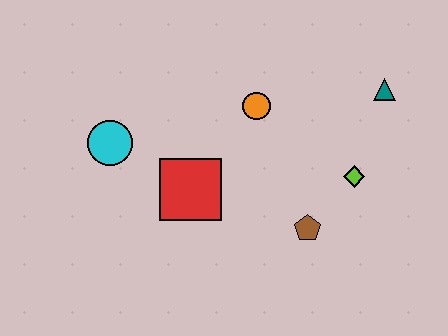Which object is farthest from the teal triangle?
The cyan circle is farthest from the teal triangle.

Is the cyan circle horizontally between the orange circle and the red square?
No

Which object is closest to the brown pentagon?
The lime diamond is closest to the brown pentagon.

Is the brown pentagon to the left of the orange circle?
No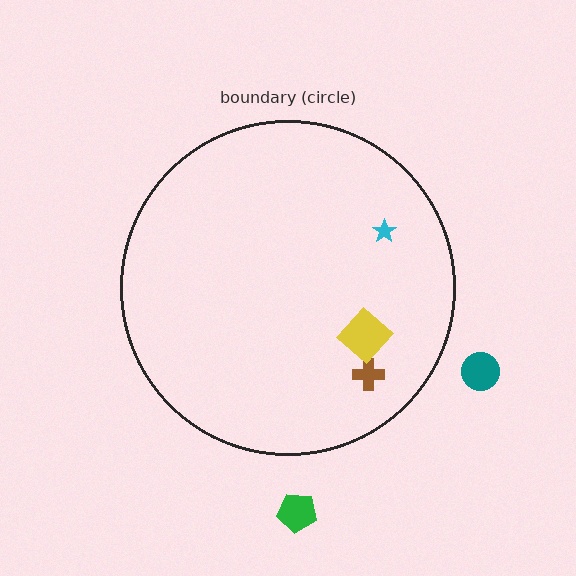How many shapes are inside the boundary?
3 inside, 2 outside.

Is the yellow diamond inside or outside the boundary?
Inside.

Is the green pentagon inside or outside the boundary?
Outside.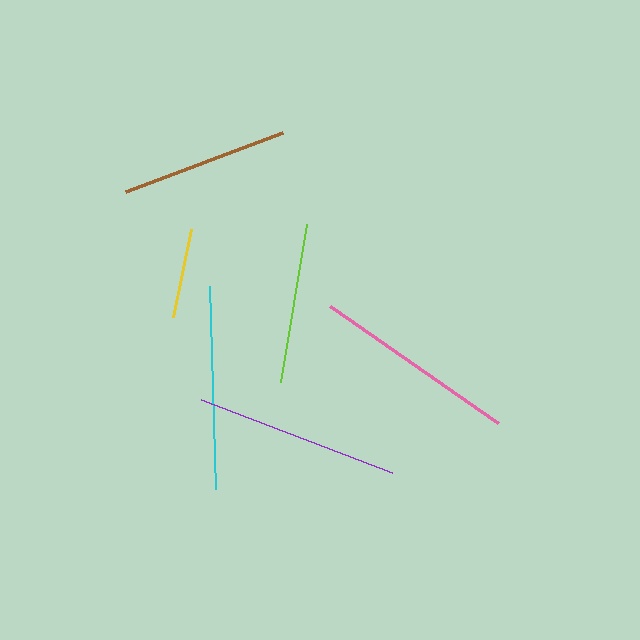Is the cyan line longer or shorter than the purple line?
The purple line is longer than the cyan line.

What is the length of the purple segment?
The purple segment is approximately 205 pixels long.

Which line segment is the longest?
The purple line is the longest at approximately 205 pixels.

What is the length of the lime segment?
The lime segment is approximately 160 pixels long.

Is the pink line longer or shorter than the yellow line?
The pink line is longer than the yellow line.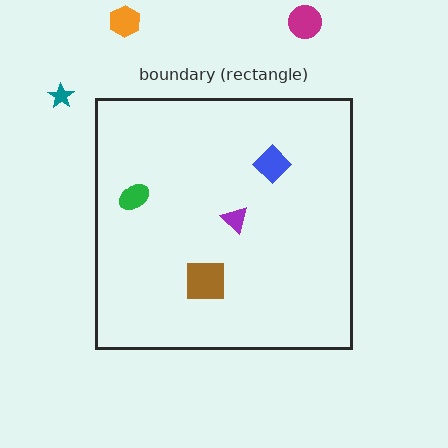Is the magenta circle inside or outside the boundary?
Outside.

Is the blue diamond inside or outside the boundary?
Inside.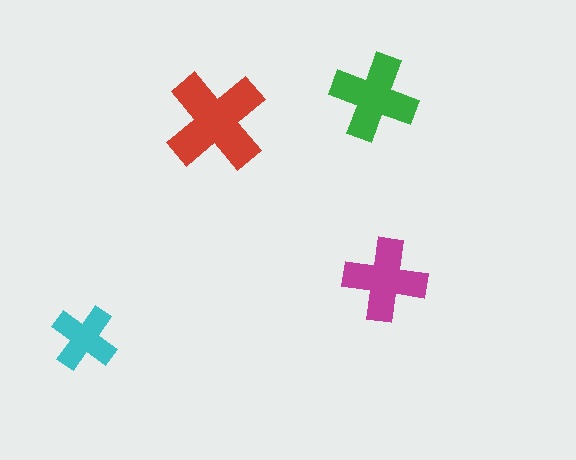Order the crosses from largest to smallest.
the red one, the green one, the magenta one, the cyan one.